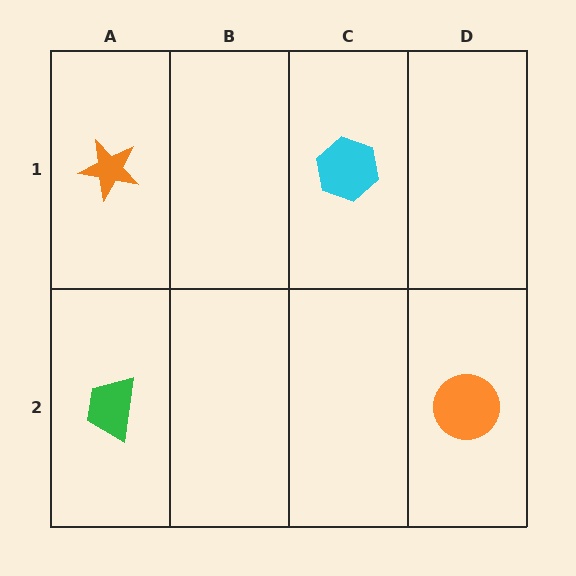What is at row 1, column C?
A cyan hexagon.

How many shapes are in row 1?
2 shapes.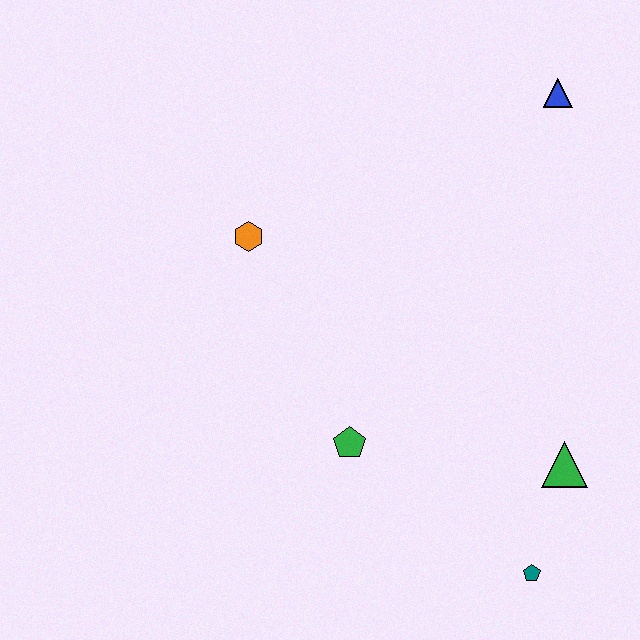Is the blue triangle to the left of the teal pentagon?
No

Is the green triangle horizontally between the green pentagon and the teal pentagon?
No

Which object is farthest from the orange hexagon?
The teal pentagon is farthest from the orange hexagon.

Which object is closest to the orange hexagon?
The green pentagon is closest to the orange hexagon.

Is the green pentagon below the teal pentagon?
No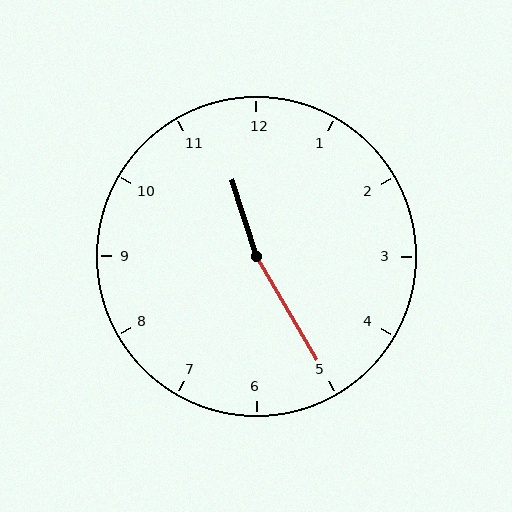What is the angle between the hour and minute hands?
Approximately 168 degrees.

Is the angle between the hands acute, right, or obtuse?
It is obtuse.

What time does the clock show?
11:25.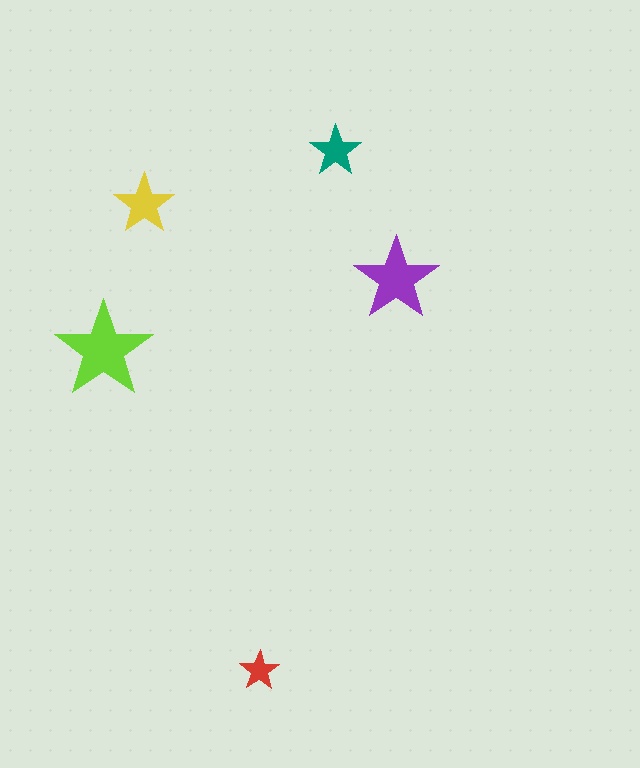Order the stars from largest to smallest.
the lime one, the purple one, the yellow one, the teal one, the red one.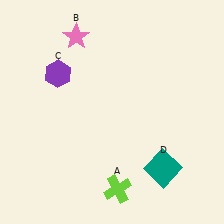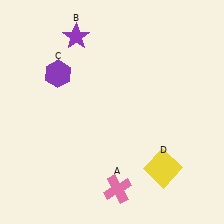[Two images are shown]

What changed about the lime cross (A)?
In Image 1, A is lime. In Image 2, it changed to pink.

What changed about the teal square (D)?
In Image 1, D is teal. In Image 2, it changed to yellow.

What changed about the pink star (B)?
In Image 1, B is pink. In Image 2, it changed to purple.